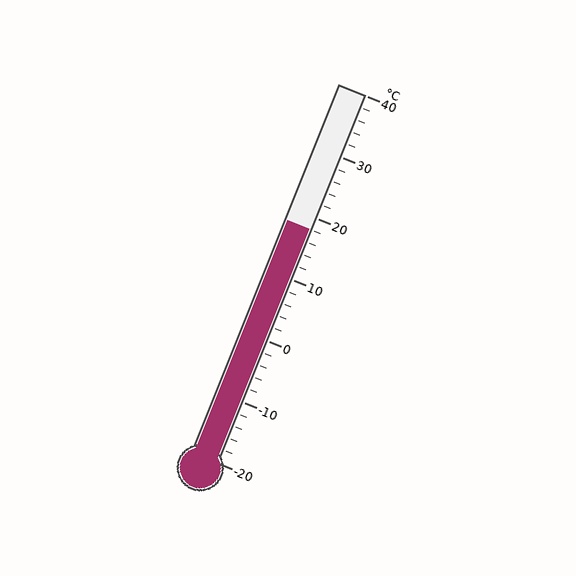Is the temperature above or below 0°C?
The temperature is above 0°C.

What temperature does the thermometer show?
The thermometer shows approximately 18°C.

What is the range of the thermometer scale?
The thermometer scale ranges from -20°C to 40°C.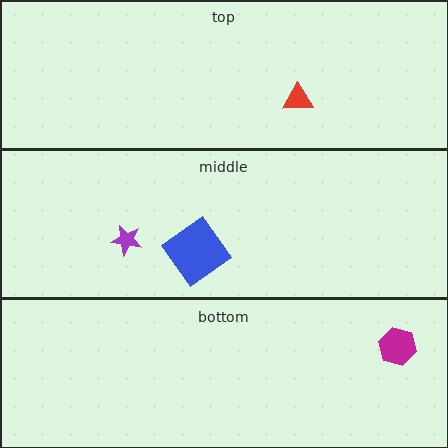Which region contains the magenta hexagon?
The bottom region.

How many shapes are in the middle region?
2.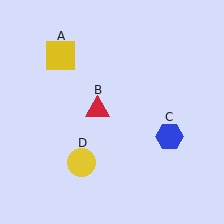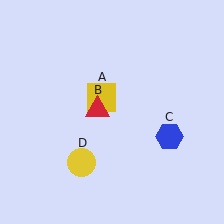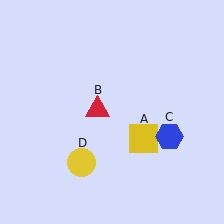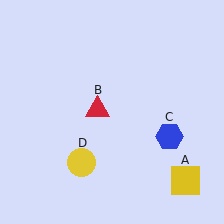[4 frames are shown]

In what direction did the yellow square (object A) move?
The yellow square (object A) moved down and to the right.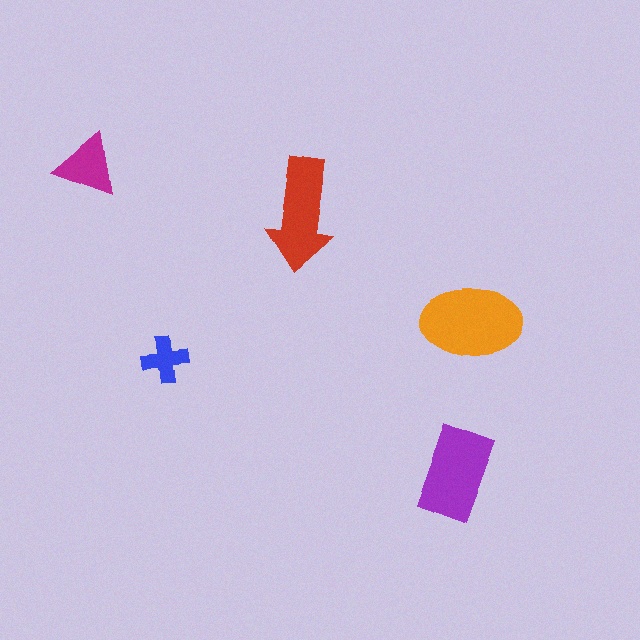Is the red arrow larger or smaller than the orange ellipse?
Smaller.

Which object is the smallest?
The blue cross.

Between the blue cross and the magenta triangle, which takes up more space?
The magenta triangle.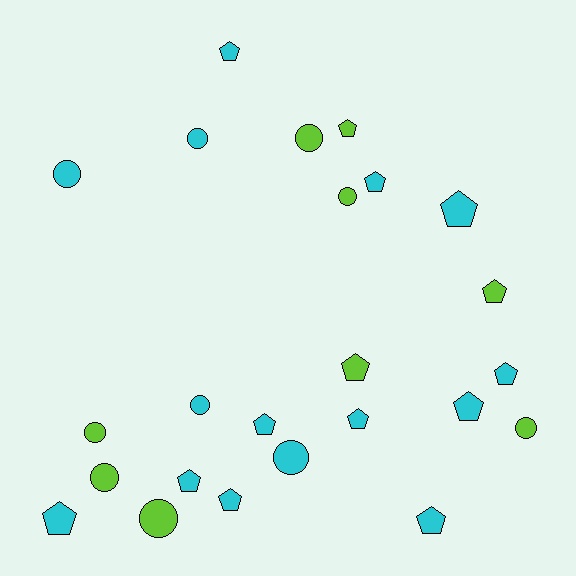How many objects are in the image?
There are 24 objects.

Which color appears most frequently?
Cyan, with 15 objects.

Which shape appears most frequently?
Pentagon, with 14 objects.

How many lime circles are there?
There are 6 lime circles.